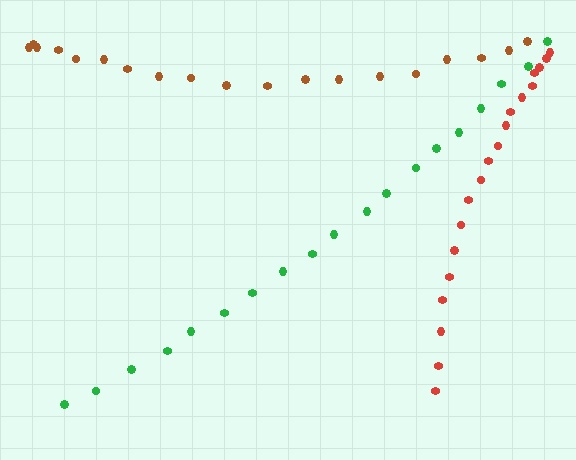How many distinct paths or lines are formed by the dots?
There are 3 distinct paths.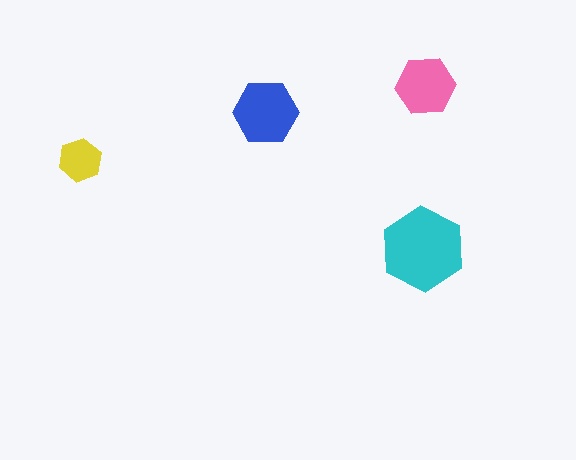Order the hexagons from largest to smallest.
the cyan one, the blue one, the pink one, the yellow one.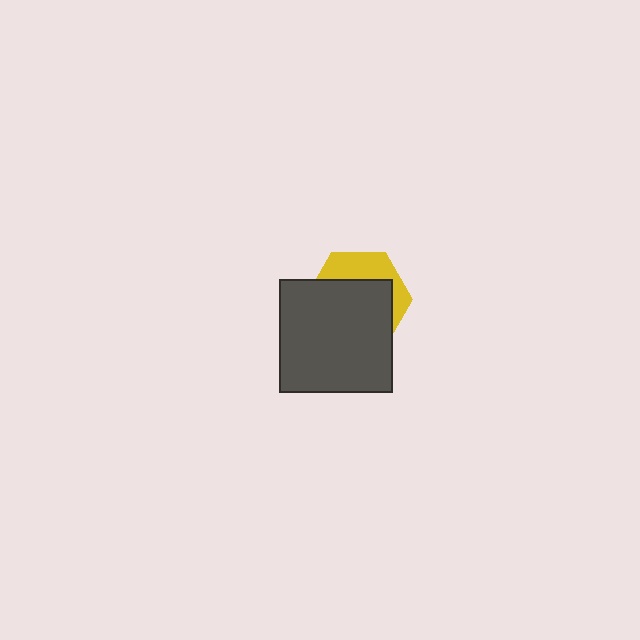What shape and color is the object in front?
The object in front is a dark gray square.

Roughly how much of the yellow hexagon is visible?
A small part of it is visible (roughly 33%).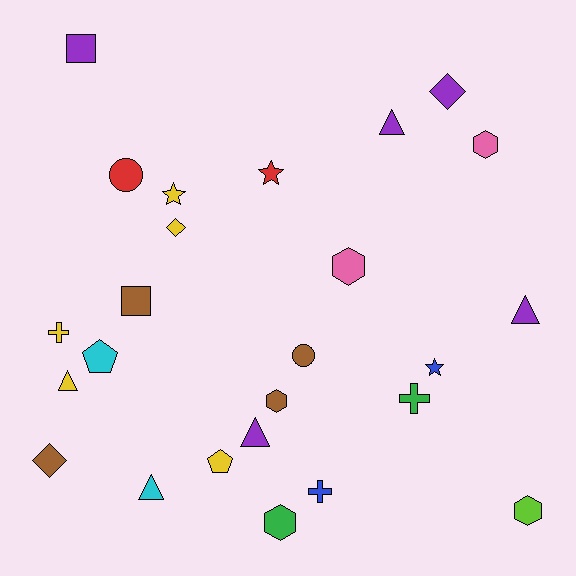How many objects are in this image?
There are 25 objects.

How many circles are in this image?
There are 2 circles.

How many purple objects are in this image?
There are 5 purple objects.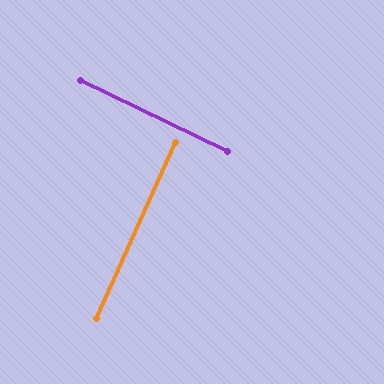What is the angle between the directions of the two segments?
Approximately 89 degrees.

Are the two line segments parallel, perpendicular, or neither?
Perpendicular — they meet at approximately 89°.